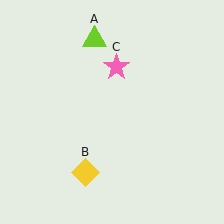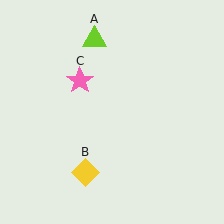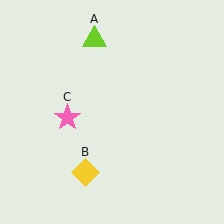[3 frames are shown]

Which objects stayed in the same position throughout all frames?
Lime triangle (object A) and yellow diamond (object B) remained stationary.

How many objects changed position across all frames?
1 object changed position: pink star (object C).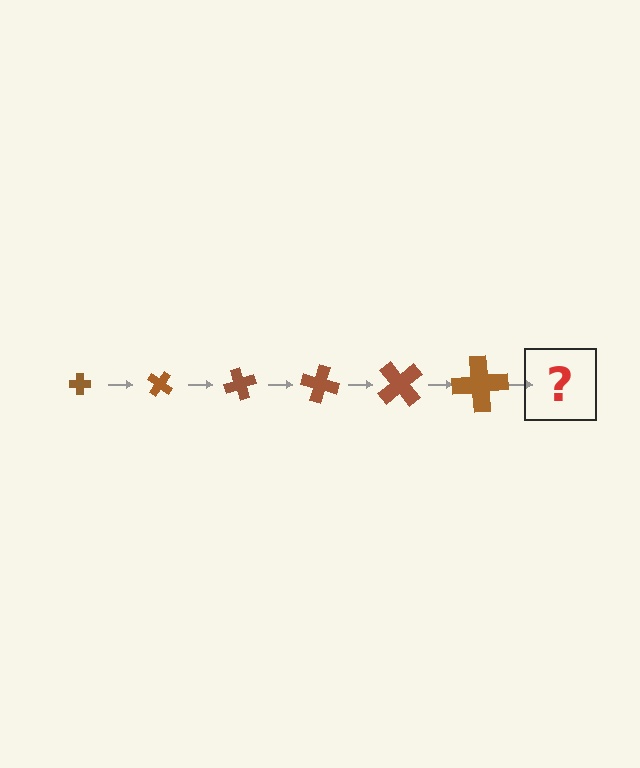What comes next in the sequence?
The next element should be a cross, larger than the previous one and rotated 210 degrees from the start.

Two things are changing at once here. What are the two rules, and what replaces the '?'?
The two rules are that the cross grows larger each step and it rotates 35 degrees each step. The '?' should be a cross, larger than the previous one and rotated 210 degrees from the start.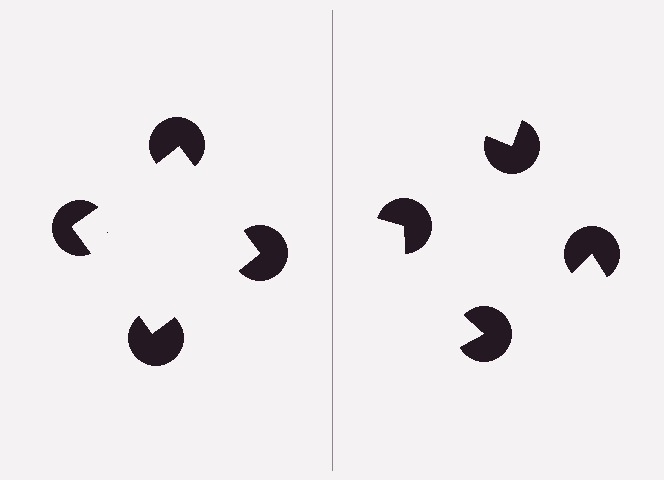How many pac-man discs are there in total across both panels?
8 — 4 on each side.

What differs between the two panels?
The pac-man discs are positioned identically on both sides; only the wedge orientations differ. On the left they align to a square; on the right they are misaligned.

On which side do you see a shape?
An illusory square appears on the left side. On the right side the wedge cuts are rotated, so no coherent shape forms.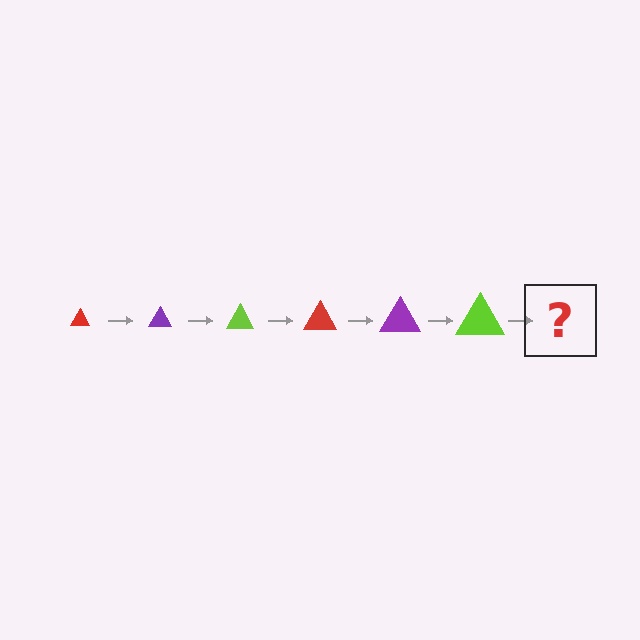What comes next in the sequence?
The next element should be a red triangle, larger than the previous one.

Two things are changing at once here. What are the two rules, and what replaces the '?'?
The two rules are that the triangle grows larger each step and the color cycles through red, purple, and lime. The '?' should be a red triangle, larger than the previous one.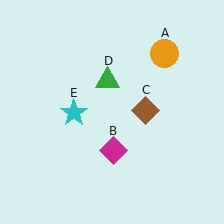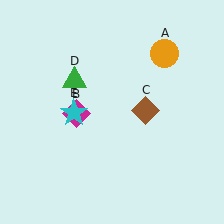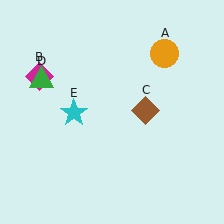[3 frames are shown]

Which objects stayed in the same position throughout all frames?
Orange circle (object A) and brown diamond (object C) and cyan star (object E) remained stationary.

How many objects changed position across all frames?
2 objects changed position: magenta diamond (object B), green triangle (object D).